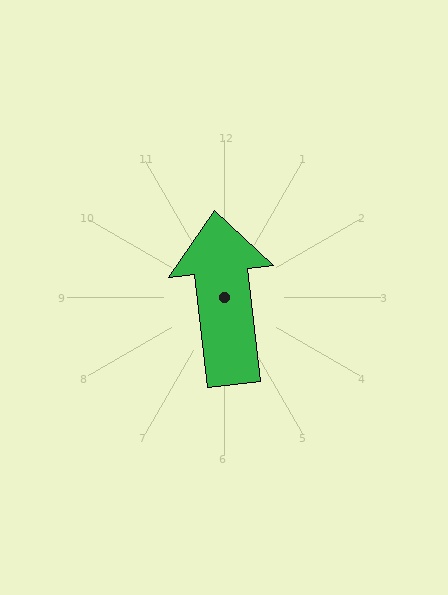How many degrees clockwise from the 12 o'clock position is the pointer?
Approximately 353 degrees.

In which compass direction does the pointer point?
North.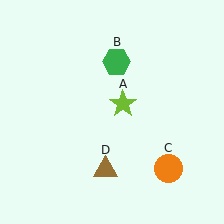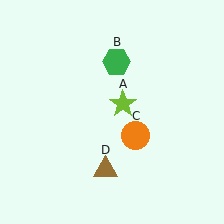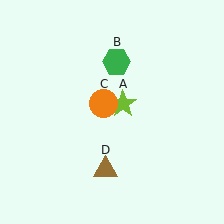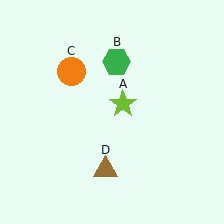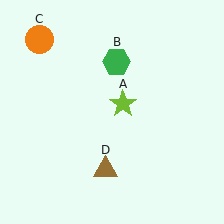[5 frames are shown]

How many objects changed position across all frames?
1 object changed position: orange circle (object C).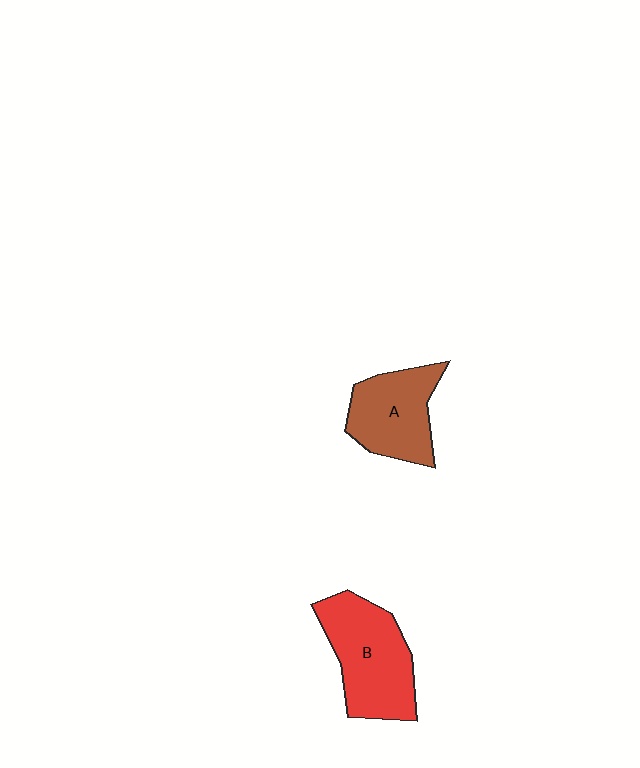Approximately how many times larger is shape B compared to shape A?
Approximately 1.3 times.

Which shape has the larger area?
Shape B (red).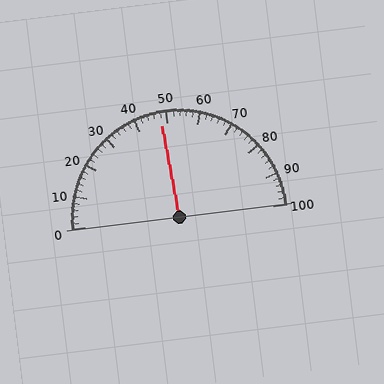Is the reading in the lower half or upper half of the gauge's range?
The reading is in the lower half of the range (0 to 100).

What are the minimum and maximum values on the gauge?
The gauge ranges from 0 to 100.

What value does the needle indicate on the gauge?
The needle indicates approximately 48.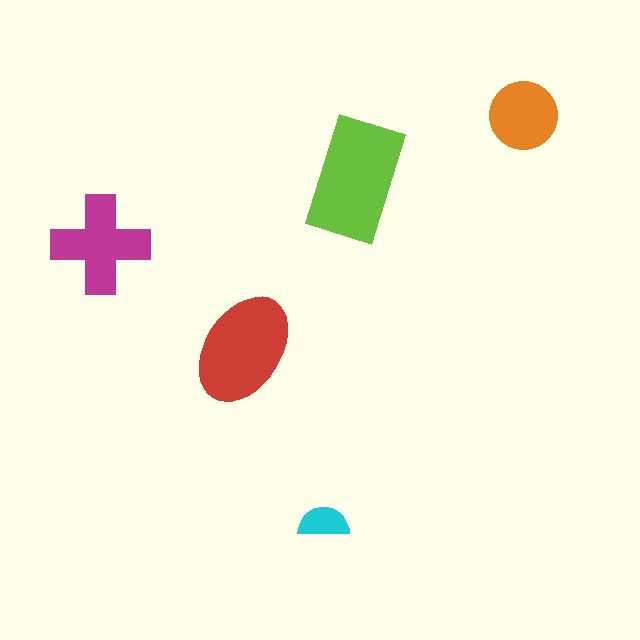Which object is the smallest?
The cyan semicircle.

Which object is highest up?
The orange circle is topmost.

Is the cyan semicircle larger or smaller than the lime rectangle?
Smaller.